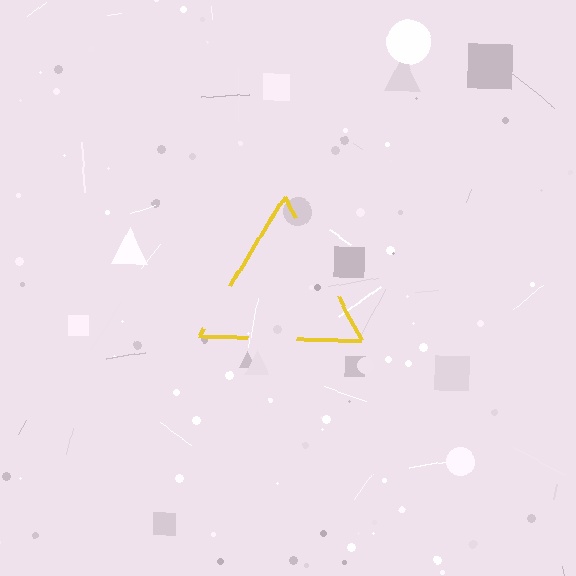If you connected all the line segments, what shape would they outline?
They would outline a triangle.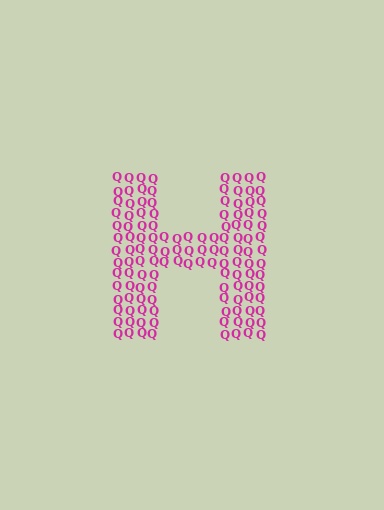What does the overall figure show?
The overall figure shows the letter H.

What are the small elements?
The small elements are letter Q's.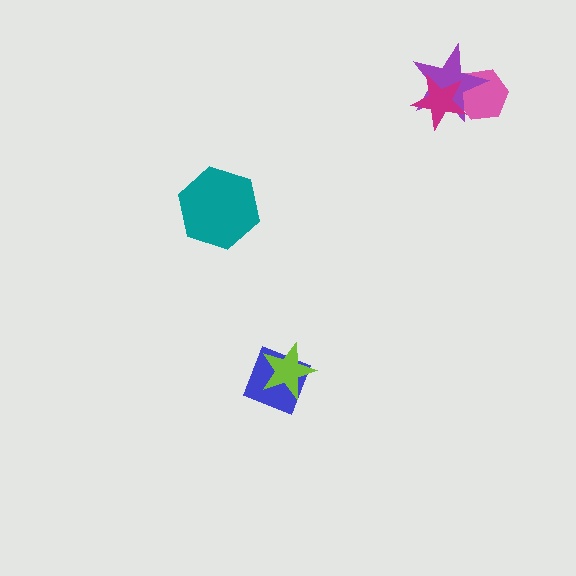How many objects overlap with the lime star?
1 object overlaps with the lime star.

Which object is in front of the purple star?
The magenta star is in front of the purple star.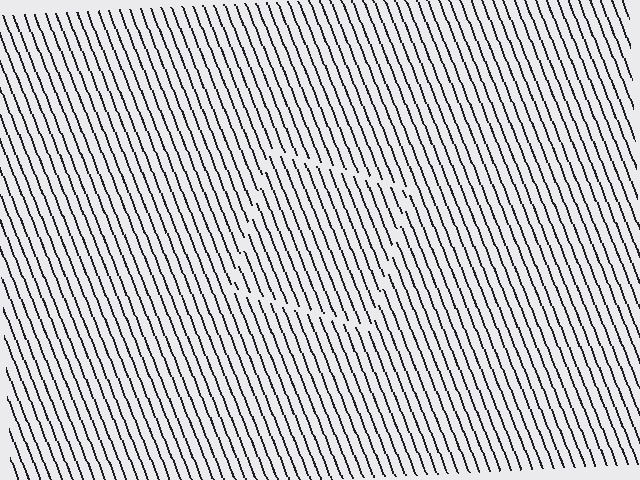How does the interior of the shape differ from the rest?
The interior of the shape contains the same grating, shifted by half a period — the contour is defined by the phase discontinuity where line-ends from the inner and outer gratings abut.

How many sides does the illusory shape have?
4 sides — the line-ends trace a square.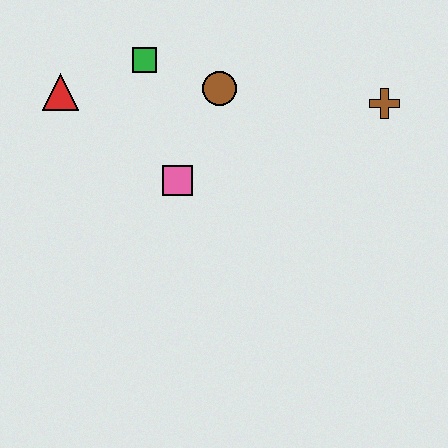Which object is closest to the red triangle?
The green square is closest to the red triangle.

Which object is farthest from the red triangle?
The brown cross is farthest from the red triangle.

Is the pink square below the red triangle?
Yes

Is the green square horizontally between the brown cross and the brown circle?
No